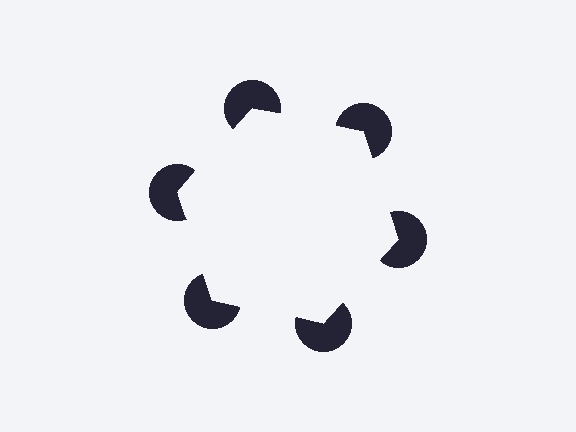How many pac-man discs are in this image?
There are 6 — one at each vertex of the illusory hexagon.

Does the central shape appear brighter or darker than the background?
It typically appears slightly brighter than the background, even though no actual brightness change is drawn.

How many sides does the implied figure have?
6 sides.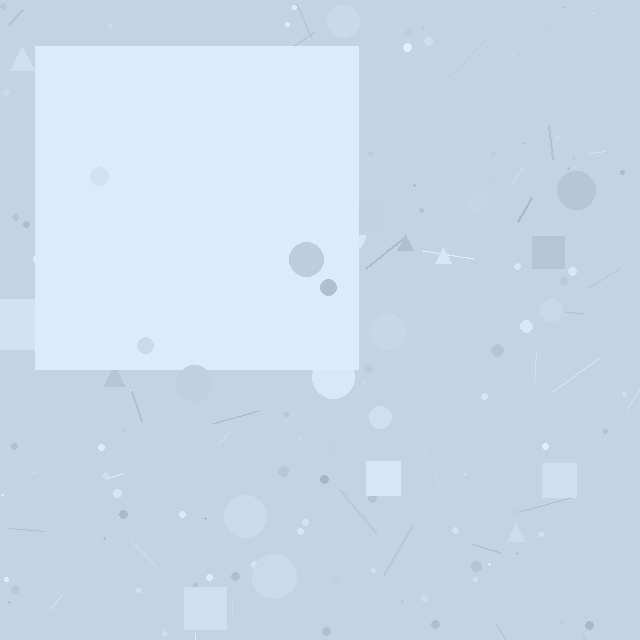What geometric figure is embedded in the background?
A square is embedded in the background.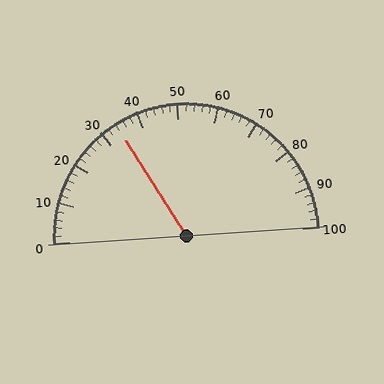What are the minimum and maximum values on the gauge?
The gauge ranges from 0 to 100.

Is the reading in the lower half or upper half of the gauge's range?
The reading is in the lower half of the range (0 to 100).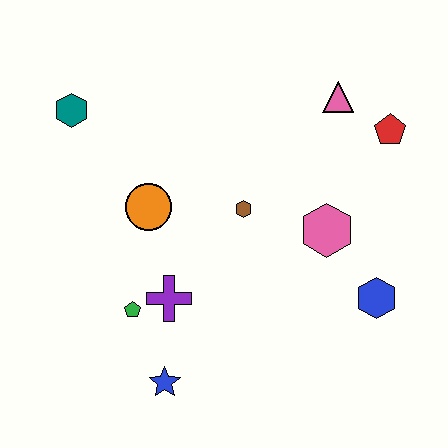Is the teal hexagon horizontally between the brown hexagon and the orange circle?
No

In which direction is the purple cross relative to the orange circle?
The purple cross is below the orange circle.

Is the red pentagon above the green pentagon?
Yes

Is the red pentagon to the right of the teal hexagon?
Yes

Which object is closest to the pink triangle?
The red pentagon is closest to the pink triangle.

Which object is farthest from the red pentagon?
The blue star is farthest from the red pentagon.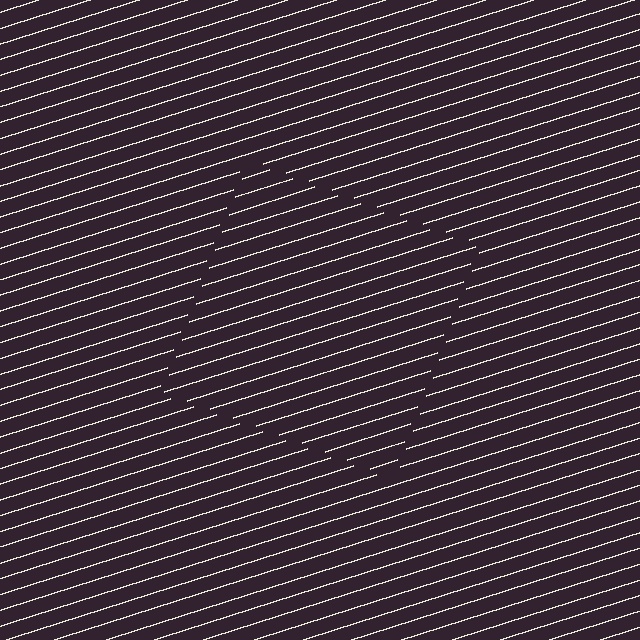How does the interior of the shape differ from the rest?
The interior of the shape contains the same grating, shifted by half a period — the contour is defined by the phase discontinuity where line-ends from the inner and outer gratings abut.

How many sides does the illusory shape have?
4 sides — the line-ends trace a square.